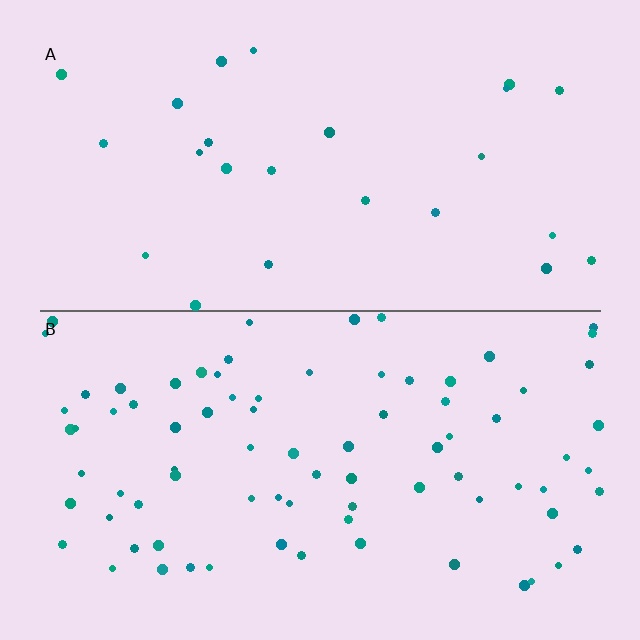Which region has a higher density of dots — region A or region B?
B (the bottom).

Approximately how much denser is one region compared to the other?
Approximately 3.3× — region B over region A.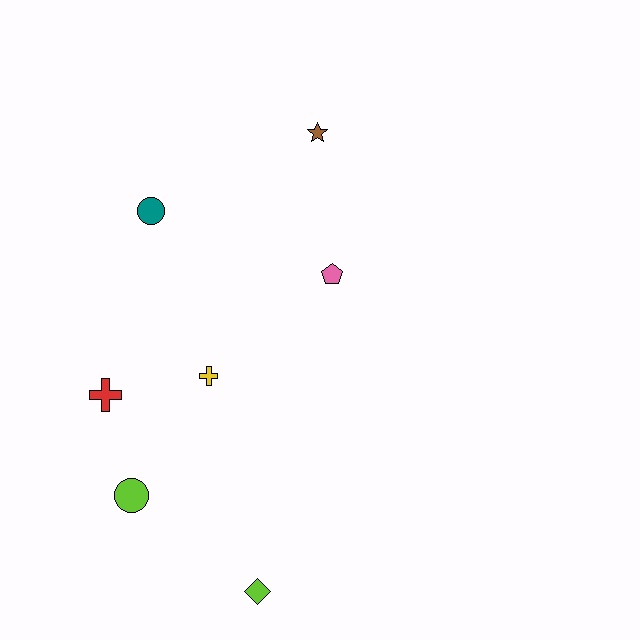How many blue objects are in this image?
There are no blue objects.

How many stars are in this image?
There is 1 star.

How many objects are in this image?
There are 7 objects.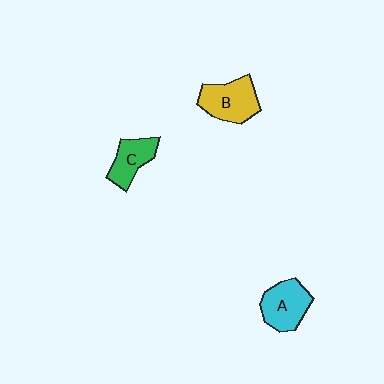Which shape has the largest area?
Shape B (yellow).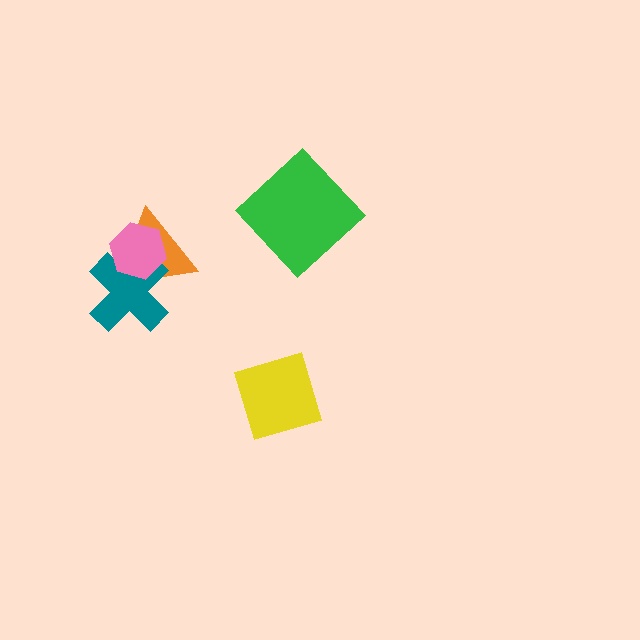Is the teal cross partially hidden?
Yes, it is partially covered by another shape.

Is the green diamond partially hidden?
No, no other shape covers it.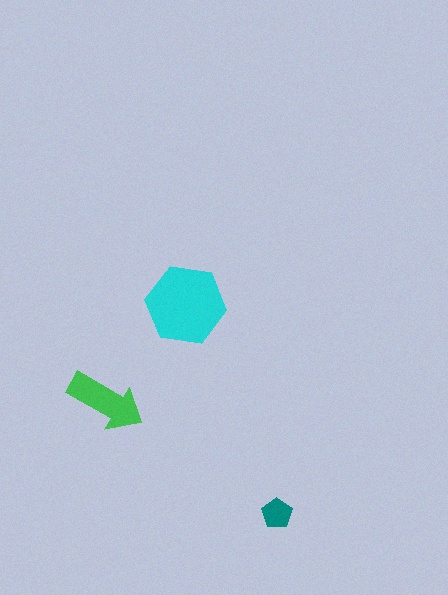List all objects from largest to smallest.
The cyan hexagon, the green arrow, the teal pentagon.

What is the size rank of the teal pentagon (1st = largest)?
3rd.